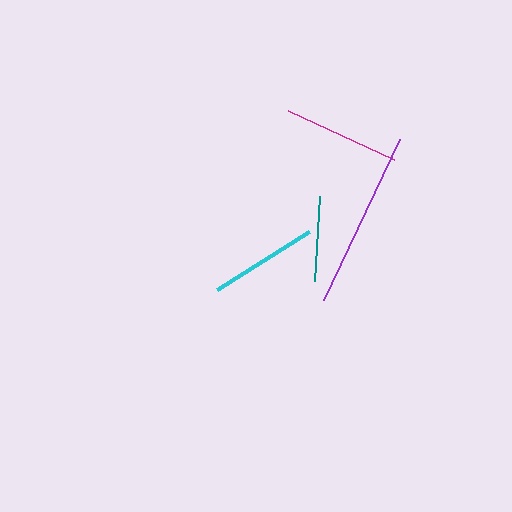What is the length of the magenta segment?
The magenta segment is approximately 117 pixels long.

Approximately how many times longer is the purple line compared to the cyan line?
The purple line is approximately 1.6 times the length of the cyan line.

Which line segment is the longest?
The purple line is the longest at approximately 178 pixels.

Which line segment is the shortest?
The teal line is the shortest at approximately 85 pixels.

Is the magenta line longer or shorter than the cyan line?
The magenta line is longer than the cyan line.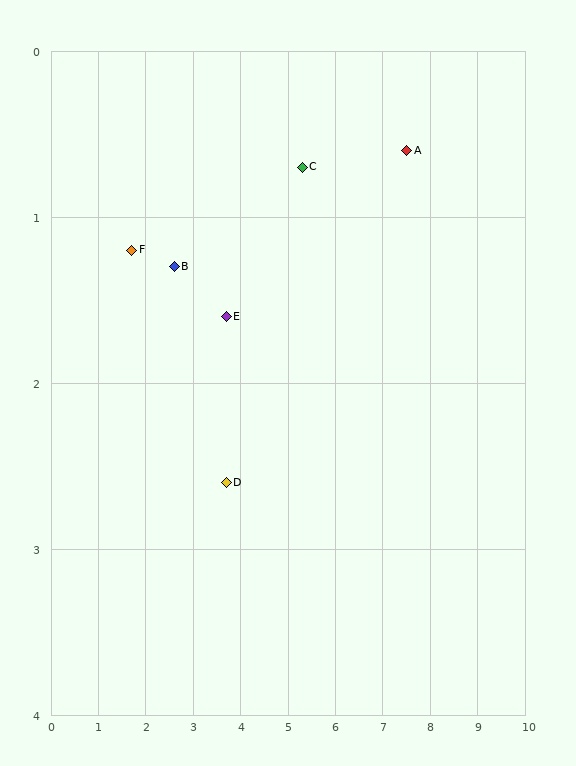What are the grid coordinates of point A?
Point A is at approximately (7.5, 0.6).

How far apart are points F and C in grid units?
Points F and C are about 3.6 grid units apart.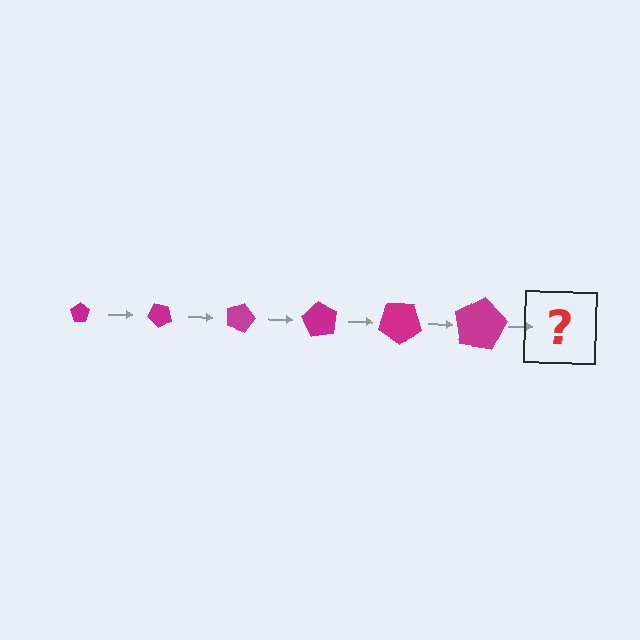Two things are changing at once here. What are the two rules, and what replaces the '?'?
The two rules are that the pentagon grows larger each step and it rotates 45 degrees each step. The '?' should be a pentagon, larger than the previous one and rotated 270 degrees from the start.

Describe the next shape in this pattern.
It should be a pentagon, larger than the previous one and rotated 270 degrees from the start.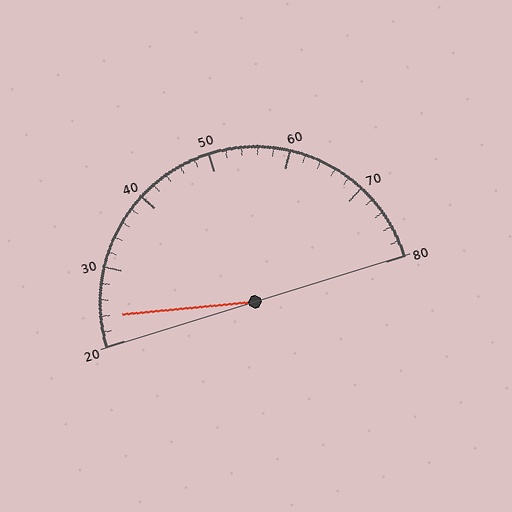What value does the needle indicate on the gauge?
The needle indicates approximately 24.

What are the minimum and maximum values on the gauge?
The gauge ranges from 20 to 80.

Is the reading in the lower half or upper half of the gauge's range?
The reading is in the lower half of the range (20 to 80).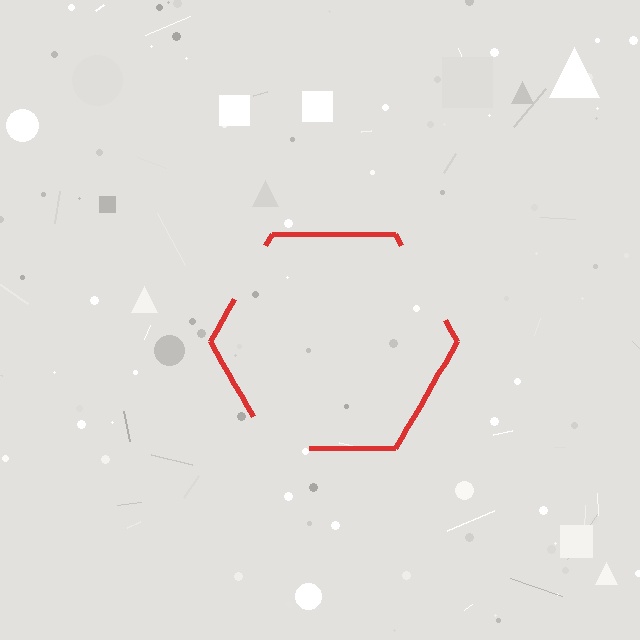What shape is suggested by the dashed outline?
The dashed outline suggests a hexagon.